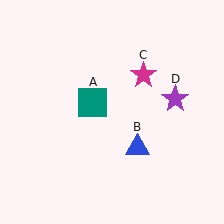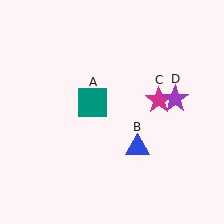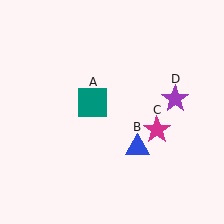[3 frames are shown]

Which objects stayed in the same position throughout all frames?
Teal square (object A) and blue triangle (object B) and purple star (object D) remained stationary.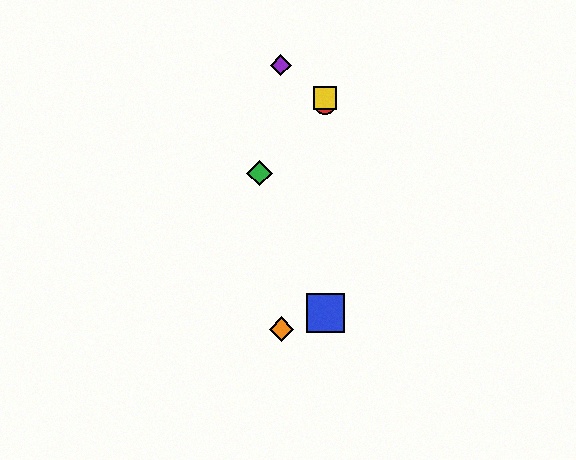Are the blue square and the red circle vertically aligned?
Yes, both are at x≈325.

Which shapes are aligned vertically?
The red circle, the blue square, the yellow square are aligned vertically.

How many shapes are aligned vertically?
3 shapes (the red circle, the blue square, the yellow square) are aligned vertically.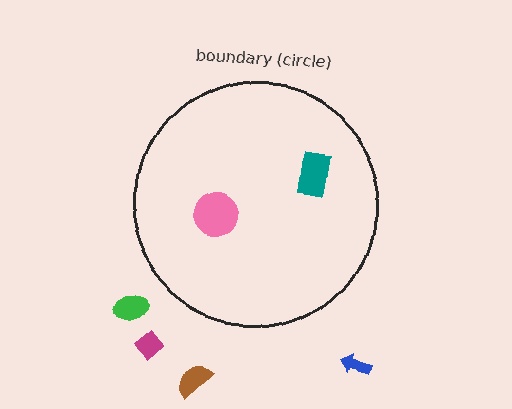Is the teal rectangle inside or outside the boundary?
Inside.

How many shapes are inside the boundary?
2 inside, 4 outside.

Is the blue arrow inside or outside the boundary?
Outside.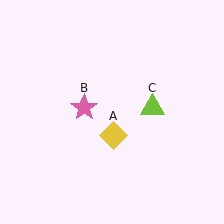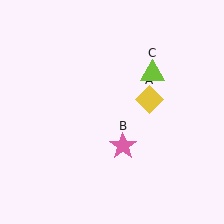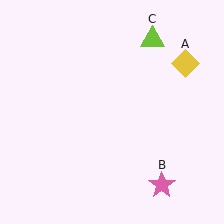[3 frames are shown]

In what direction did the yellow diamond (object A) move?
The yellow diamond (object A) moved up and to the right.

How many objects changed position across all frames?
3 objects changed position: yellow diamond (object A), pink star (object B), lime triangle (object C).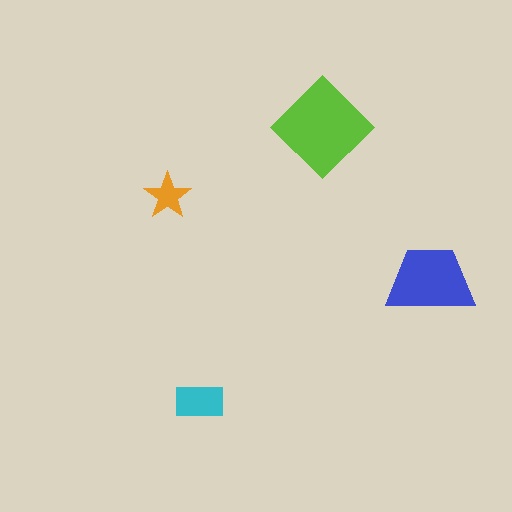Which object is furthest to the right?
The blue trapezoid is rightmost.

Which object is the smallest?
The orange star.